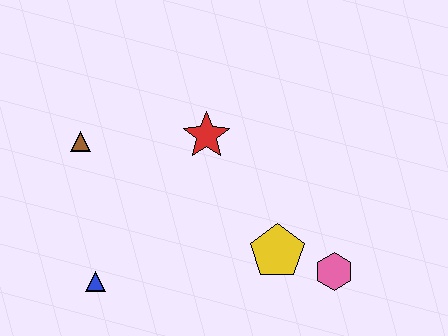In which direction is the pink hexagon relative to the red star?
The pink hexagon is below the red star.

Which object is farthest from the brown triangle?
The pink hexagon is farthest from the brown triangle.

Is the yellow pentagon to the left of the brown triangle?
No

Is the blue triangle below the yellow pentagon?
Yes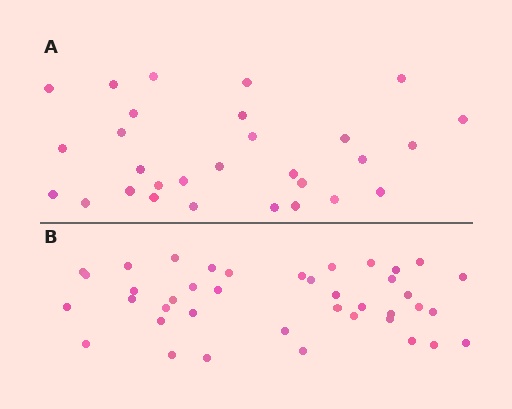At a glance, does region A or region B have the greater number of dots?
Region B (the bottom region) has more dots.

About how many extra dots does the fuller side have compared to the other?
Region B has roughly 12 or so more dots than region A.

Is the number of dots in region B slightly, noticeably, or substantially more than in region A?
Region B has noticeably more, but not dramatically so. The ratio is roughly 1.4 to 1.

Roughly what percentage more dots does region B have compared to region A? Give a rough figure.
About 40% more.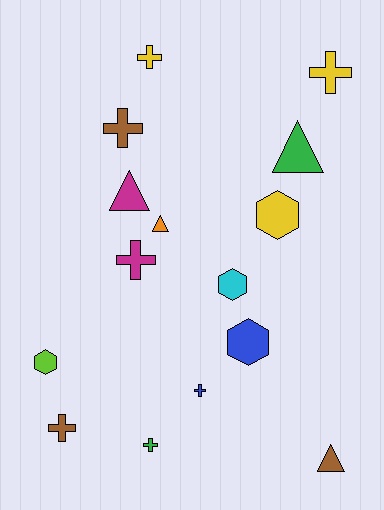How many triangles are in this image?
There are 4 triangles.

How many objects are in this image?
There are 15 objects.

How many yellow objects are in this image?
There are 3 yellow objects.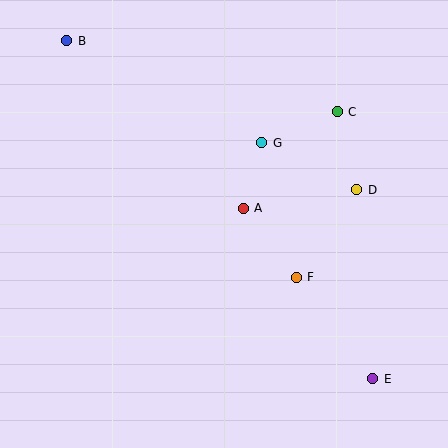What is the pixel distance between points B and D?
The distance between B and D is 326 pixels.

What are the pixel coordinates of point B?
Point B is at (67, 41).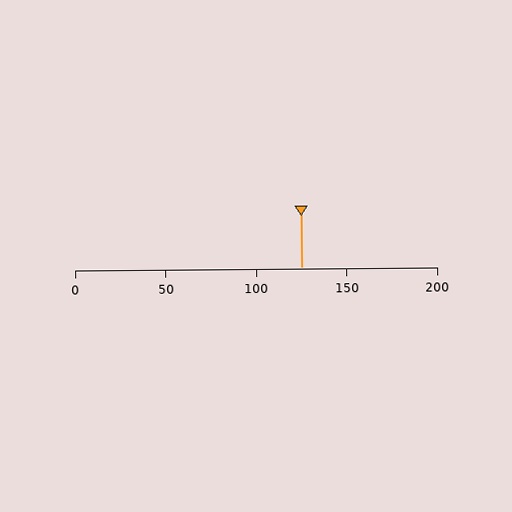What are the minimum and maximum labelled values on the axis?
The axis runs from 0 to 200.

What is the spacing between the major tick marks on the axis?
The major ticks are spaced 50 apart.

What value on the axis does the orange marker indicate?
The marker indicates approximately 125.